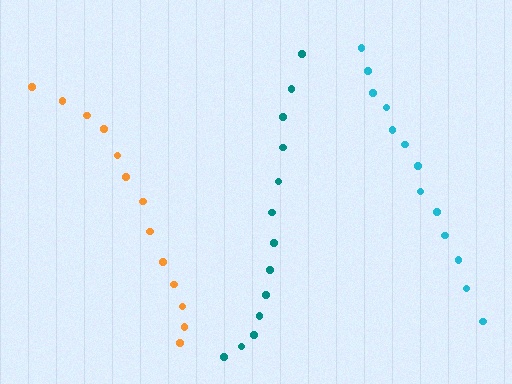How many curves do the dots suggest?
There are 3 distinct paths.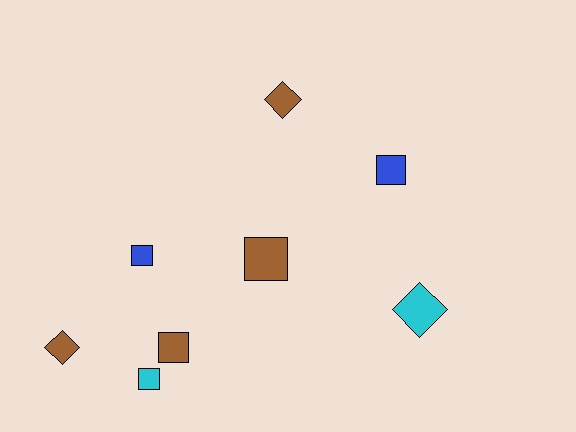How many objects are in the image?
There are 8 objects.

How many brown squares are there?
There are 2 brown squares.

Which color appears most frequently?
Brown, with 4 objects.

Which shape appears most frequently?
Square, with 5 objects.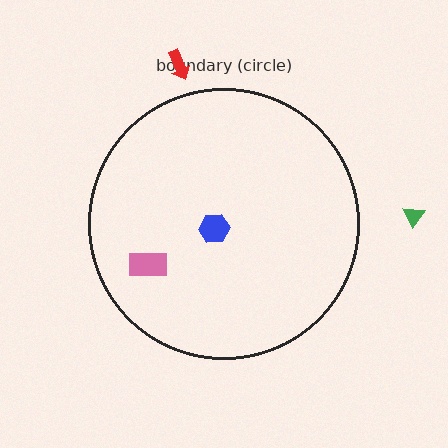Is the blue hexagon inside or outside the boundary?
Inside.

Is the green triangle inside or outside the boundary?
Outside.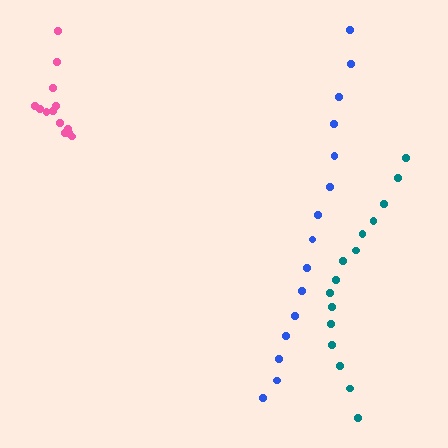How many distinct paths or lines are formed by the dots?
There are 3 distinct paths.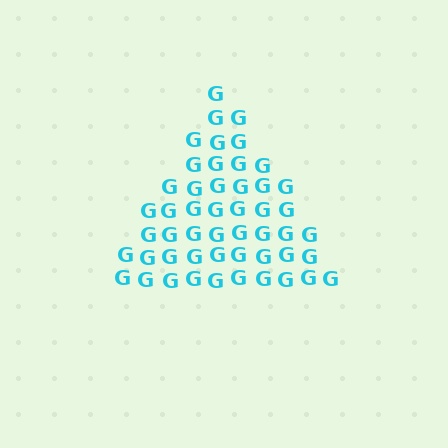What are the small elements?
The small elements are letter G's.